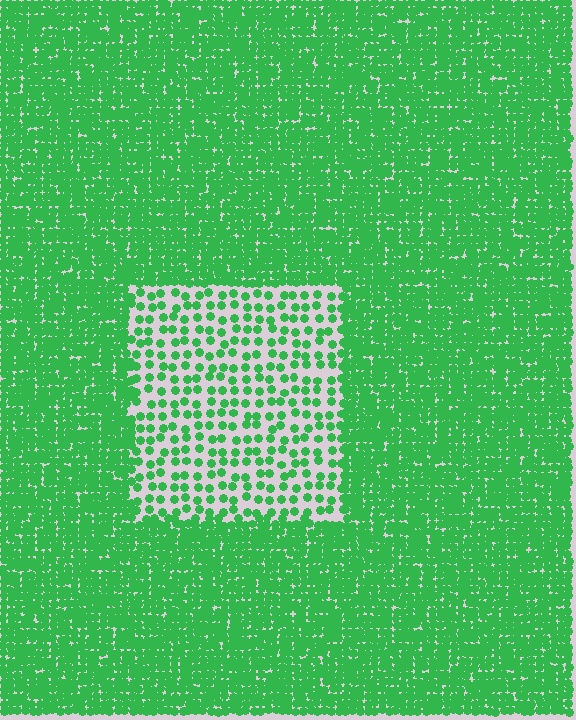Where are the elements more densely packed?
The elements are more densely packed outside the rectangle boundary.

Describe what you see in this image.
The image contains small green elements arranged at two different densities. A rectangle-shaped region is visible where the elements are less densely packed than the surrounding area.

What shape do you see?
I see a rectangle.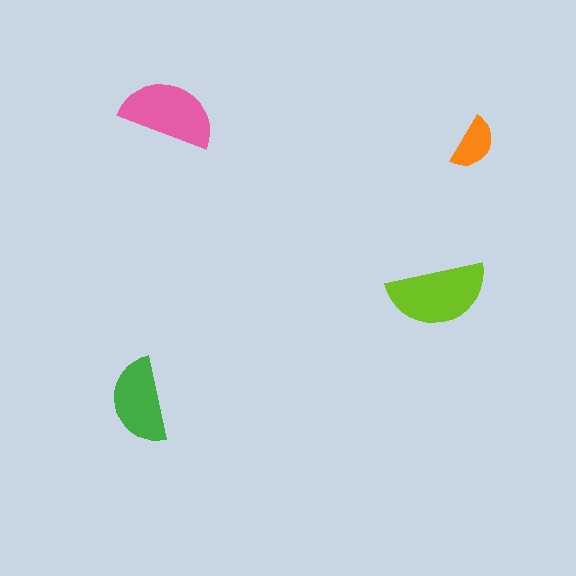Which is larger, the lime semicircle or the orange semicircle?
The lime one.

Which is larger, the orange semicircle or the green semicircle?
The green one.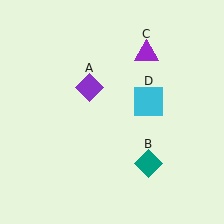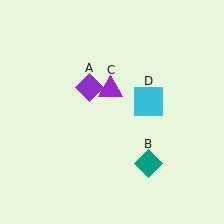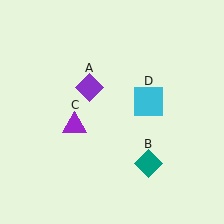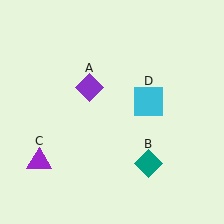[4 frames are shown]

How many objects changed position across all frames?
1 object changed position: purple triangle (object C).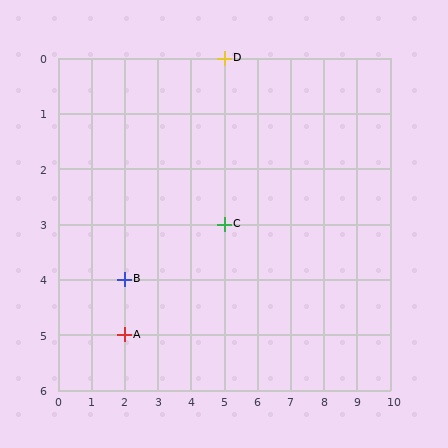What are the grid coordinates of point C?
Point C is at grid coordinates (5, 3).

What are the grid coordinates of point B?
Point B is at grid coordinates (2, 4).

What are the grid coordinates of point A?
Point A is at grid coordinates (2, 5).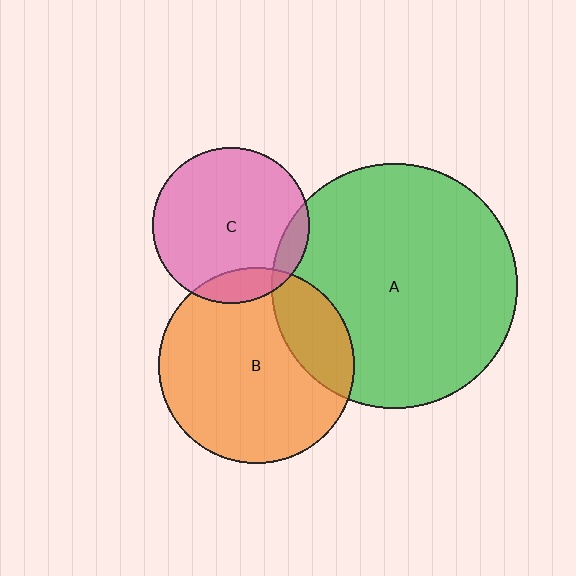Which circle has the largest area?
Circle A (green).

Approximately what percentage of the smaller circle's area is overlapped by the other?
Approximately 20%.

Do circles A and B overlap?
Yes.